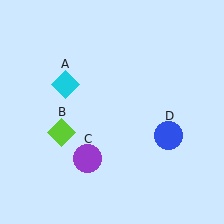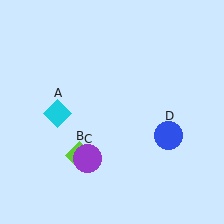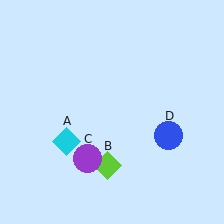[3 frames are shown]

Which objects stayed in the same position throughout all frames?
Purple circle (object C) and blue circle (object D) remained stationary.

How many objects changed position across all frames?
2 objects changed position: cyan diamond (object A), lime diamond (object B).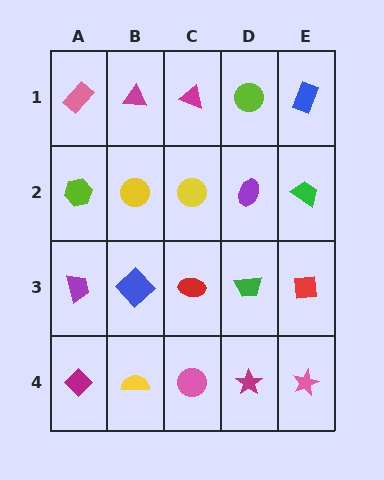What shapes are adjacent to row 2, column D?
A lime circle (row 1, column D), a green trapezoid (row 3, column D), a yellow circle (row 2, column C), a green trapezoid (row 2, column E).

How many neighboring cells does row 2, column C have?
4.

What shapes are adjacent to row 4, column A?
A purple trapezoid (row 3, column A), a yellow semicircle (row 4, column B).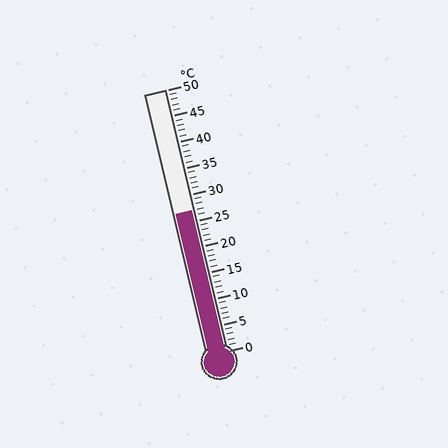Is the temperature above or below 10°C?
The temperature is above 10°C.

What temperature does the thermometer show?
The thermometer shows approximately 27°C.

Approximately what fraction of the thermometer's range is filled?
The thermometer is filled to approximately 55% of its range.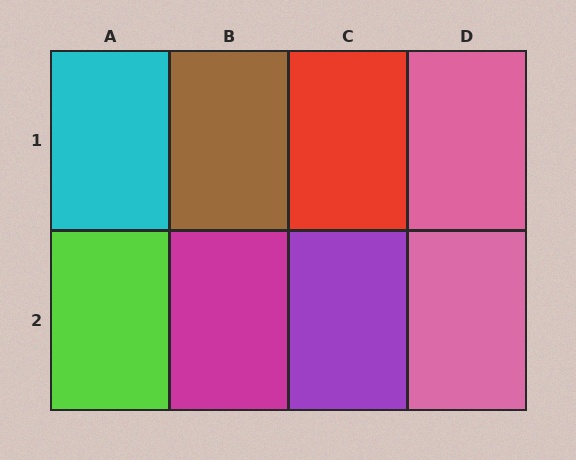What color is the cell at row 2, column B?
Magenta.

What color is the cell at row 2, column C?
Purple.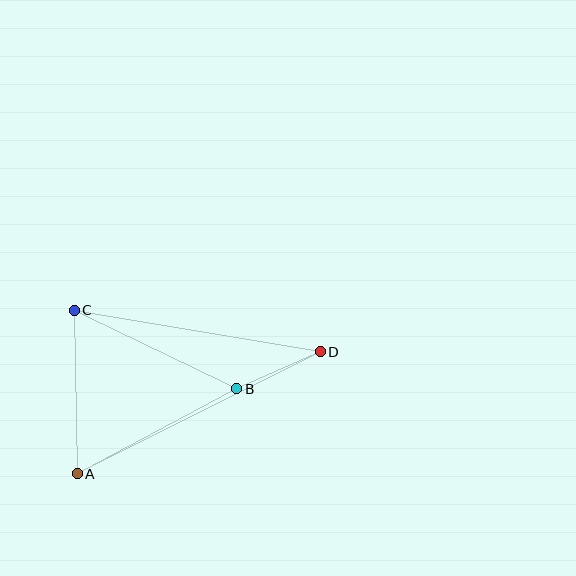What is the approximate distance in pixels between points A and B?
The distance between A and B is approximately 181 pixels.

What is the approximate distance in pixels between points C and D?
The distance between C and D is approximately 249 pixels.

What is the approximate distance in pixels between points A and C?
The distance between A and C is approximately 164 pixels.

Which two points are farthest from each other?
Points A and D are farthest from each other.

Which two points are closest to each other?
Points B and D are closest to each other.